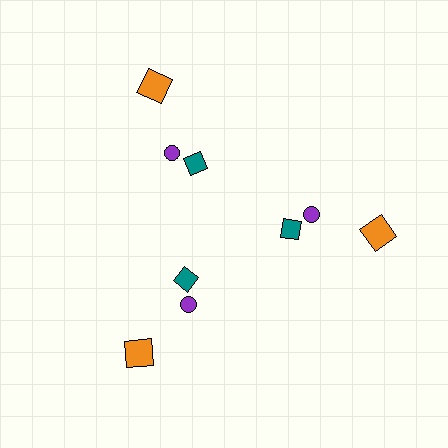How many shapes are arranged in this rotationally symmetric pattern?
There are 9 shapes, arranged in 3 groups of 3.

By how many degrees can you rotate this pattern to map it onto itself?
The pattern maps onto itself every 120 degrees of rotation.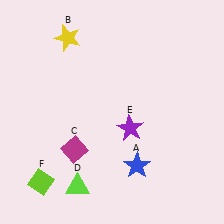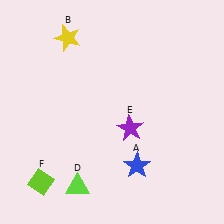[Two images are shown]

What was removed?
The magenta diamond (C) was removed in Image 2.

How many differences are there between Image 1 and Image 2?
There is 1 difference between the two images.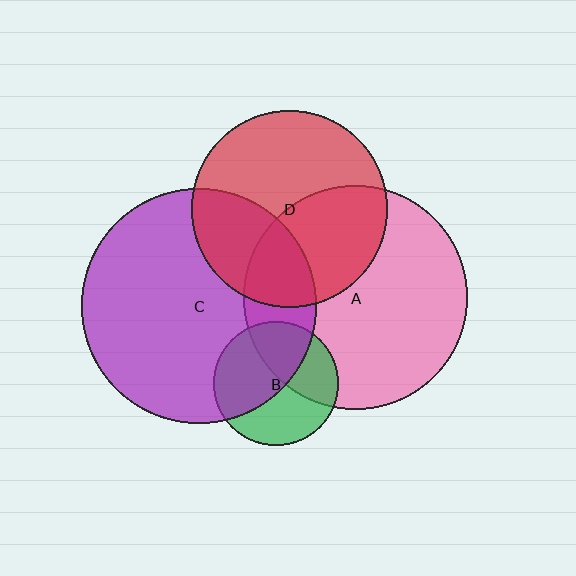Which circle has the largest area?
Circle C (purple).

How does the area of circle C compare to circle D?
Approximately 1.4 times.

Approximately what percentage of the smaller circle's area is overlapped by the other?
Approximately 30%.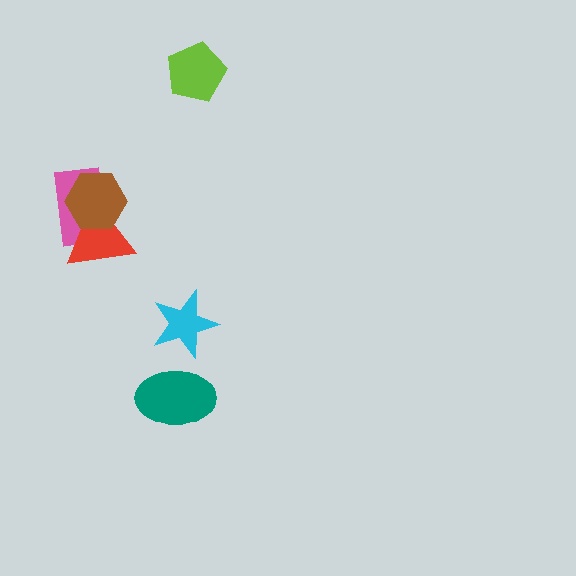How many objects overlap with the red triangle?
2 objects overlap with the red triangle.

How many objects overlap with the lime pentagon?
0 objects overlap with the lime pentagon.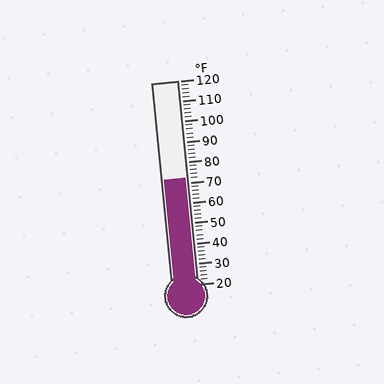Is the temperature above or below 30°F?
The temperature is above 30°F.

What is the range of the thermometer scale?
The thermometer scale ranges from 20°F to 120°F.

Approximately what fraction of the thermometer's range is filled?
The thermometer is filled to approximately 50% of its range.